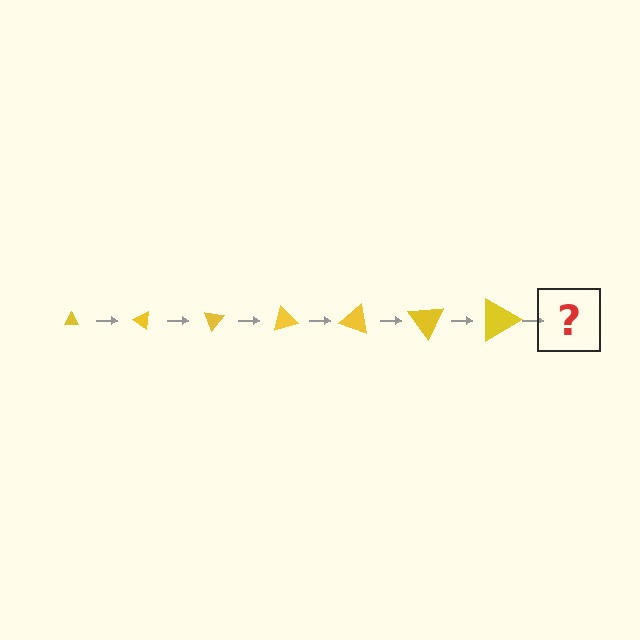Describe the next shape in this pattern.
It should be a triangle, larger than the previous one and rotated 245 degrees from the start.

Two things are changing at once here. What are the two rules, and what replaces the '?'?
The two rules are that the triangle grows larger each step and it rotates 35 degrees each step. The '?' should be a triangle, larger than the previous one and rotated 245 degrees from the start.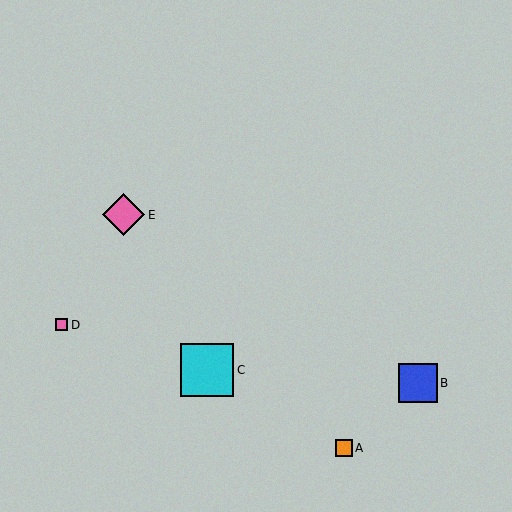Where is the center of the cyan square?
The center of the cyan square is at (207, 370).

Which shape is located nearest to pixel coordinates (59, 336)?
The pink square (labeled D) at (62, 325) is nearest to that location.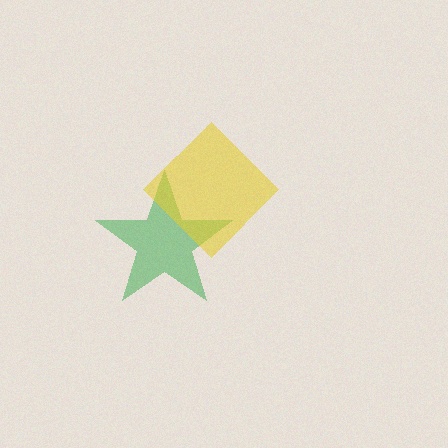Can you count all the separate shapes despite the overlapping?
Yes, there are 2 separate shapes.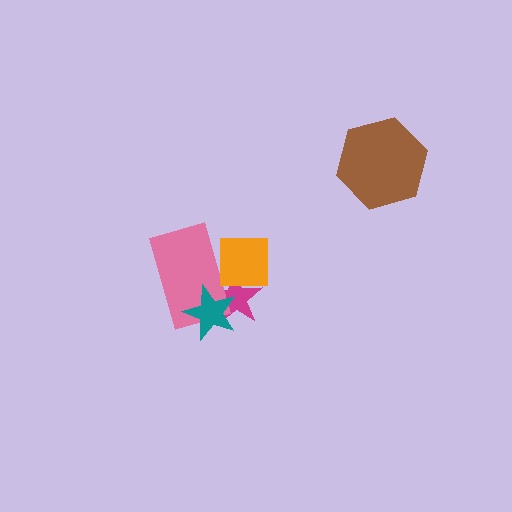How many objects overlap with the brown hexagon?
0 objects overlap with the brown hexagon.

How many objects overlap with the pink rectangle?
3 objects overlap with the pink rectangle.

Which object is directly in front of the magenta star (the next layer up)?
The pink rectangle is directly in front of the magenta star.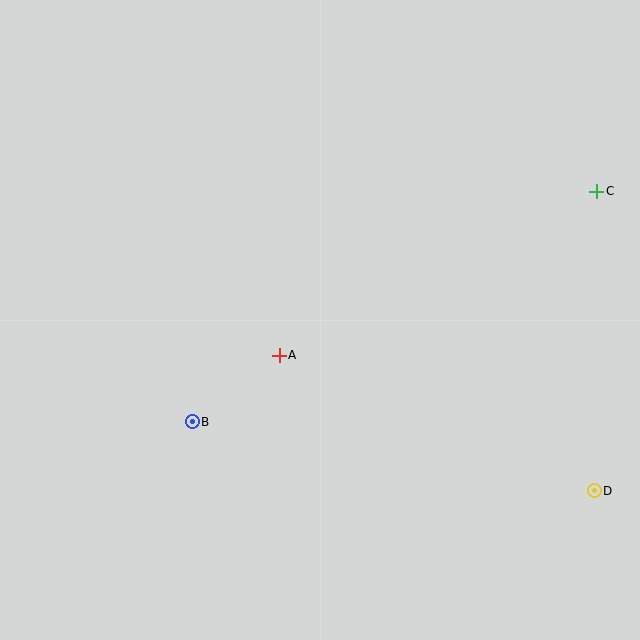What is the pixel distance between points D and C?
The distance between D and C is 299 pixels.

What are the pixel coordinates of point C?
Point C is at (597, 192).